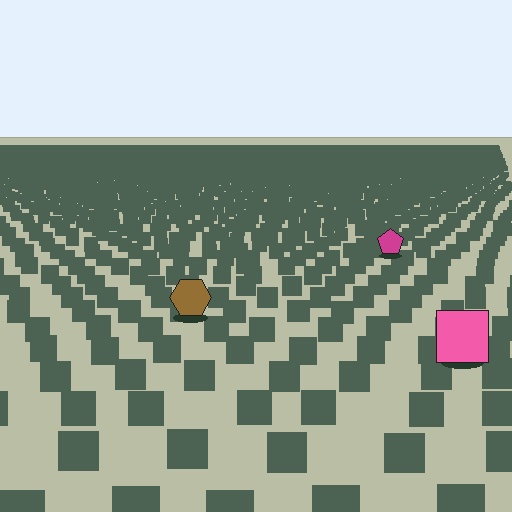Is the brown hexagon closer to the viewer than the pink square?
No. The pink square is closer — you can tell from the texture gradient: the ground texture is coarser near it.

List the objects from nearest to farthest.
From nearest to farthest: the pink square, the brown hexagon, the magenta pentagon.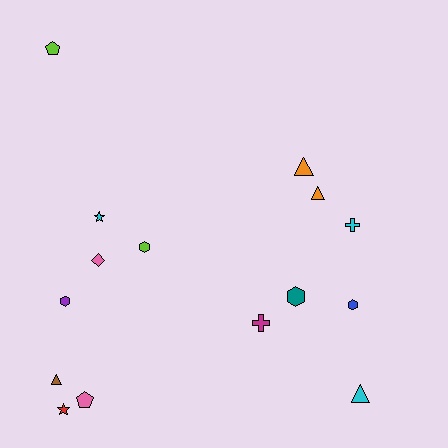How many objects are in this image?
There are 15 objects.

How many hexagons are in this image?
There are 4 hexagons.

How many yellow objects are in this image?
There are no yellow objects.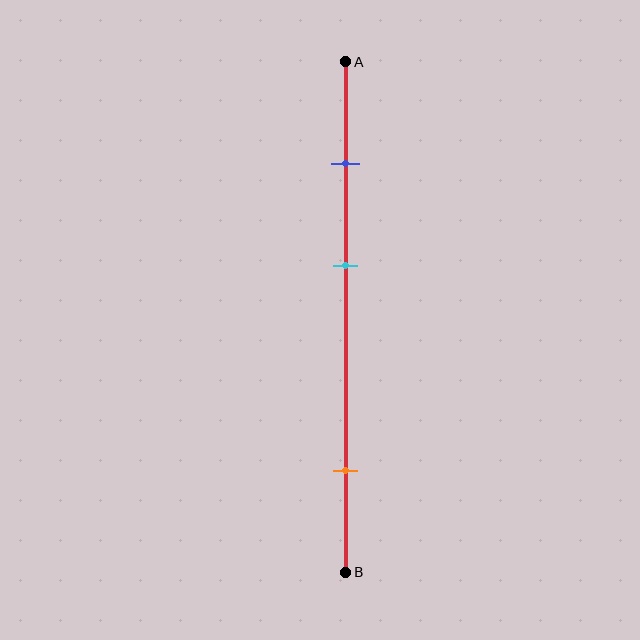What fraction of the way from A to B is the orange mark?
The orange mark is approximately 80% (0.8) of the way from A to B.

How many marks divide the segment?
There are 3 marks dividing the segment.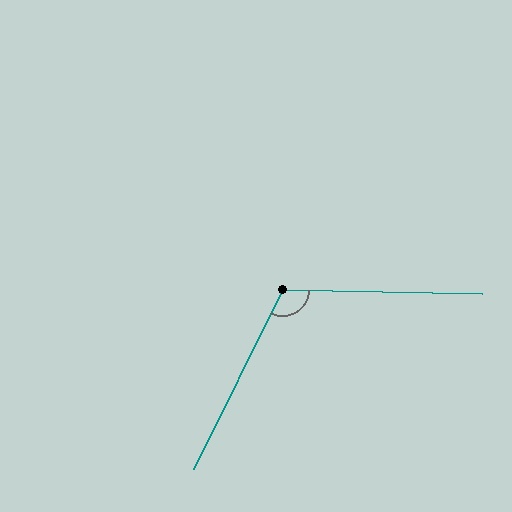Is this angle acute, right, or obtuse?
It is obtuse.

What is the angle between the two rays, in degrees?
Approximately 116 degrees.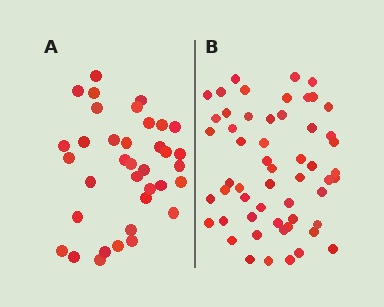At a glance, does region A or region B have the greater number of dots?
Region B (the right region) has more dots.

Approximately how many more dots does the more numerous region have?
Region B has approximately 20 more dots than region A.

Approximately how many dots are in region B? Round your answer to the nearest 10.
About 60 dots. (The exact count is 55, which rounds to 60.)